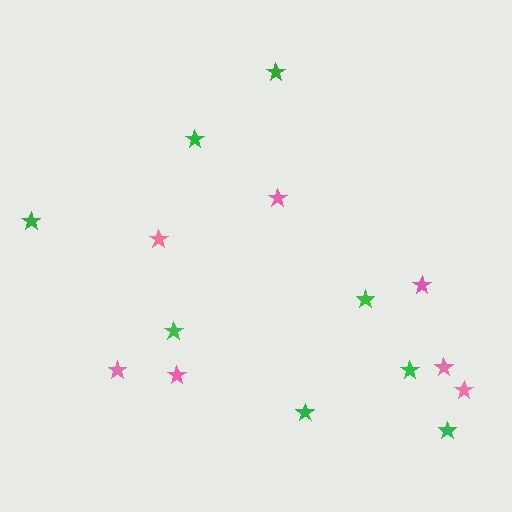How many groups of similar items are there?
There are 2 groups: one group of pink stars (7) and one group of green stars (8).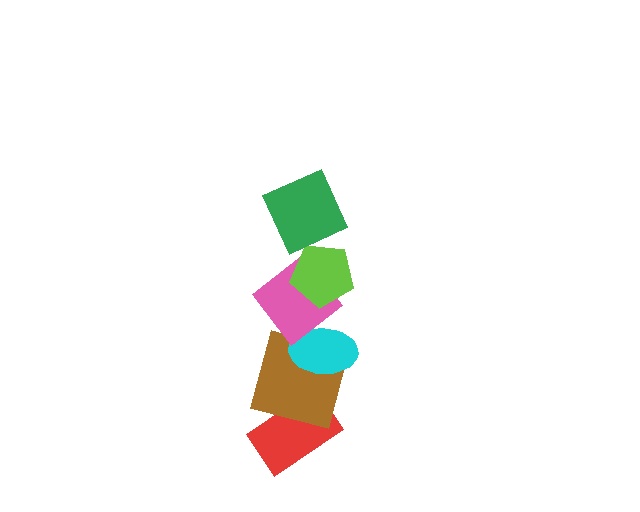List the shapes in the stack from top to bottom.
From top to bottom: the green square, the lime pentagon, the pink diamond, the cyan ellipse, the brown square, the red rectangle.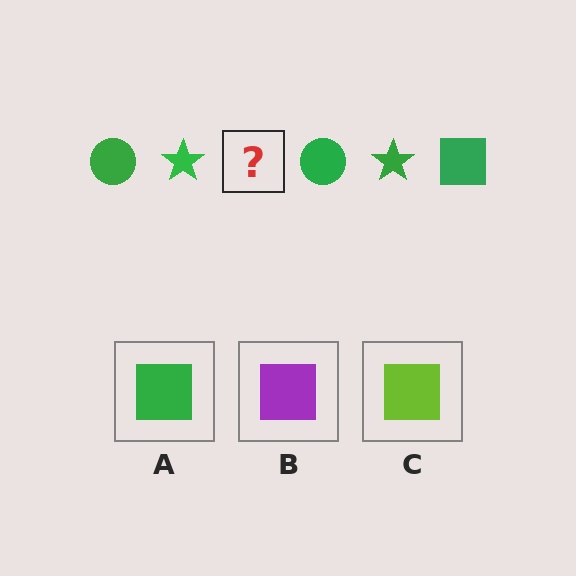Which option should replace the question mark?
Option A.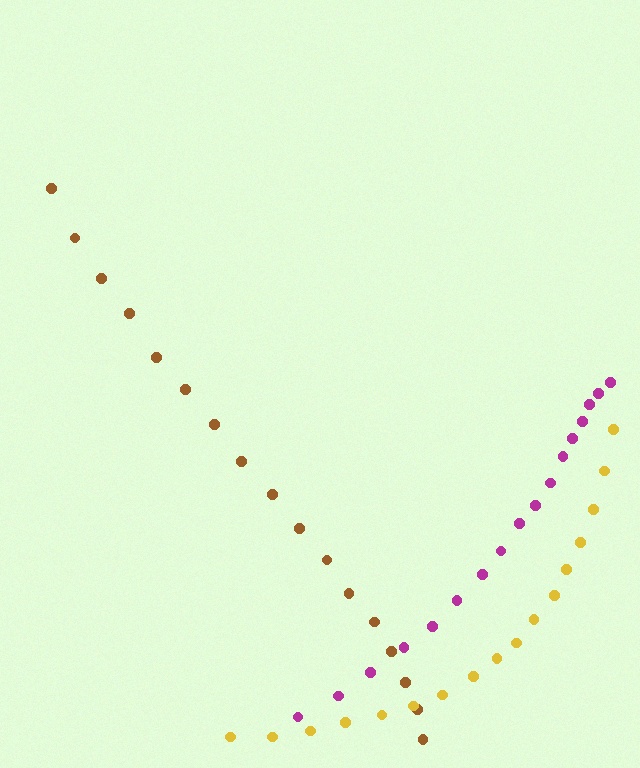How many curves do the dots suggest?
There are 3 distinct paths.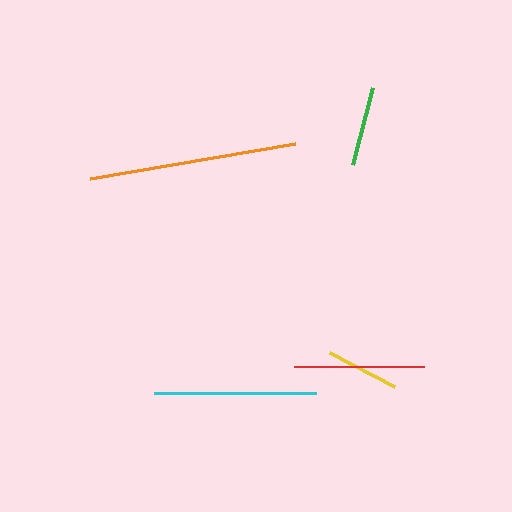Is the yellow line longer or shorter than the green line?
The green line is longer than the yellow line.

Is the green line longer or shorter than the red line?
The red line is longer than the green line.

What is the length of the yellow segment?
The yellow segment is approximately 74 pixels long.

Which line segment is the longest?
The orange line is the longest at approximately 208 pixels.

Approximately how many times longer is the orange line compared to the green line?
The orange line is approximately 2.6 times the length of the green line.